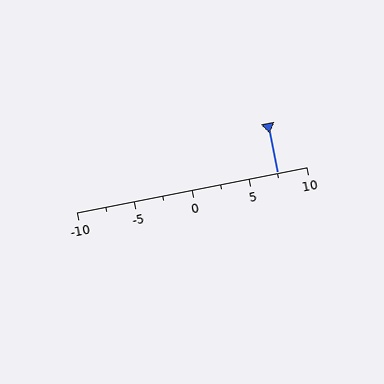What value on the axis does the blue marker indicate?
The marker indicates approximately 7.5.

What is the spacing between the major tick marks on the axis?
The major ticks are spaced 5 apart.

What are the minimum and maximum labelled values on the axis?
The axis runs from -10 to 10.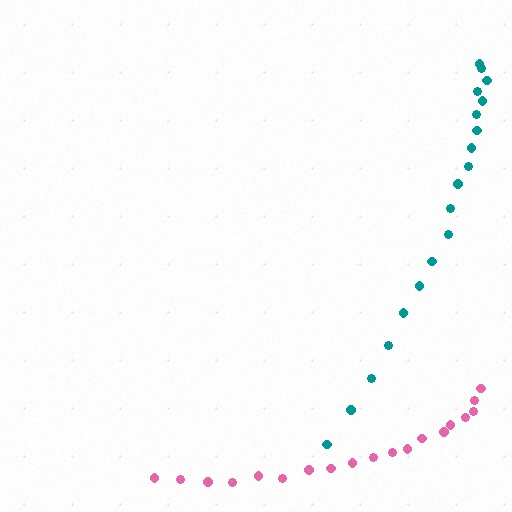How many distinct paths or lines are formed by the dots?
There are 2 distinct paths.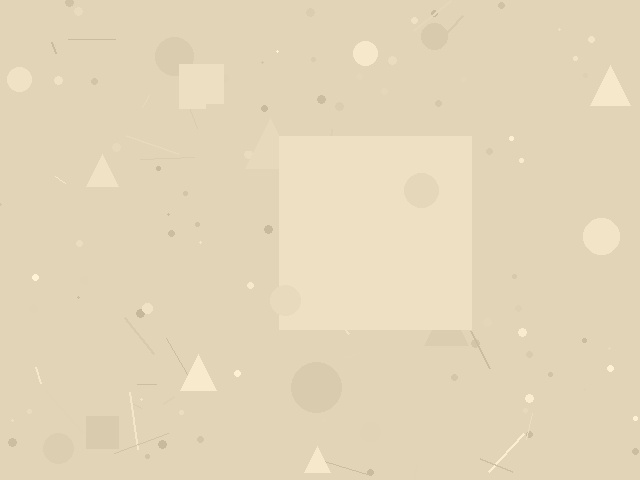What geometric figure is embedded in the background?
A square is embedded in the background.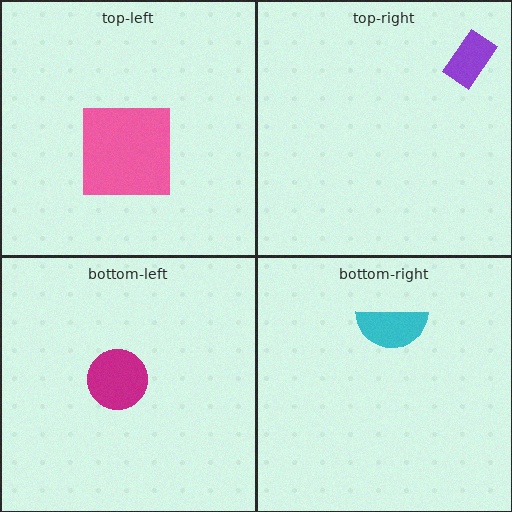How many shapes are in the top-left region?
1.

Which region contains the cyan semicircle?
The bottom-right region.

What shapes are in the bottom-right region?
The cyan semicircle.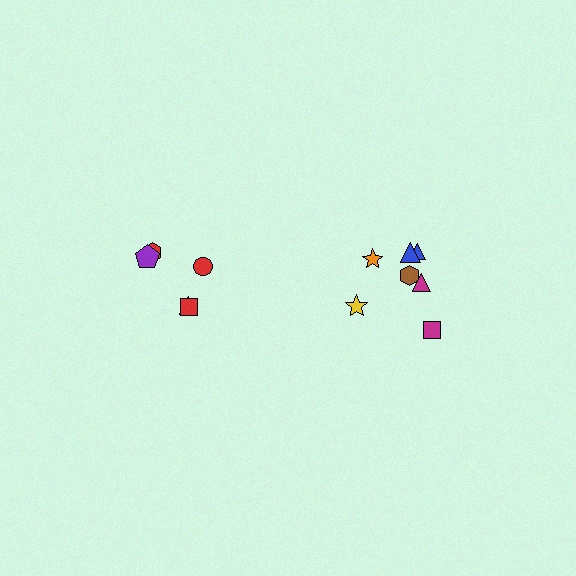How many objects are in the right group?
There are 7 objects.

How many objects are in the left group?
There are 5 objects.